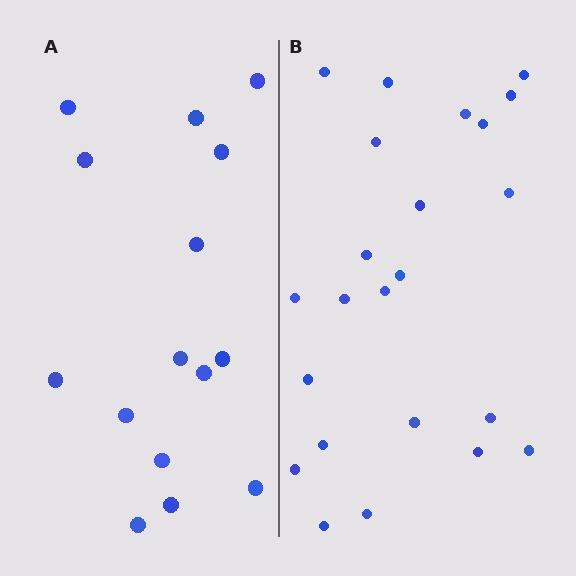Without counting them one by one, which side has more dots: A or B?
Region B (the right region) has more dots.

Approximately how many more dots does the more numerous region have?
Region B has roughly 8 or so more dots than region A.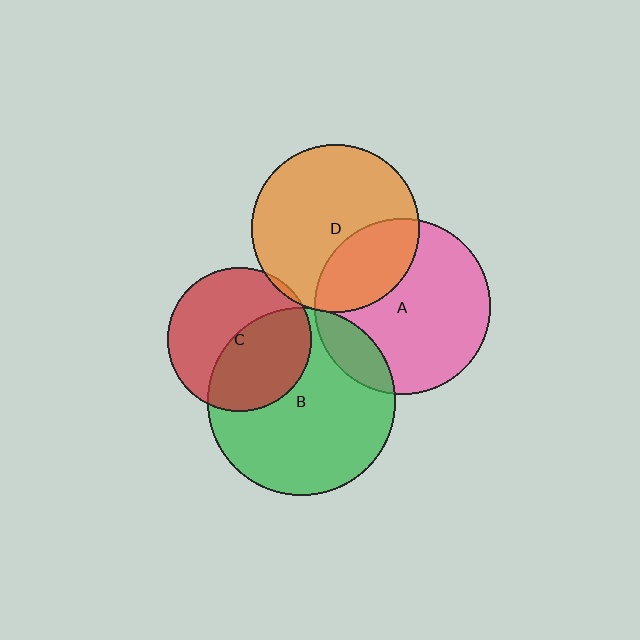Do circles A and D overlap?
Yes.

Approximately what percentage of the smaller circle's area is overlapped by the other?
Approximately 30%.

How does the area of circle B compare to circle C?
Approximately 1.7 times.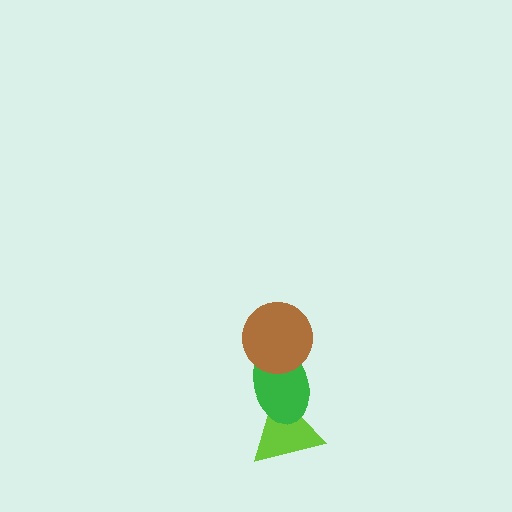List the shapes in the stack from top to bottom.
From top to bottom: the brown circle, the green ellipse, the lime triangle.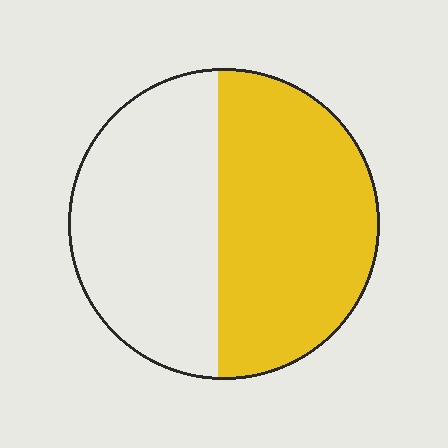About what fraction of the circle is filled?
About one half (1/2).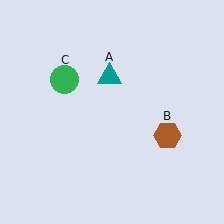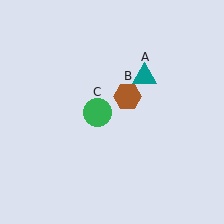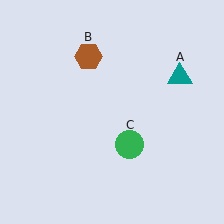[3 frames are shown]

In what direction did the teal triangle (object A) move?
The teal triangle (object A) moved right.